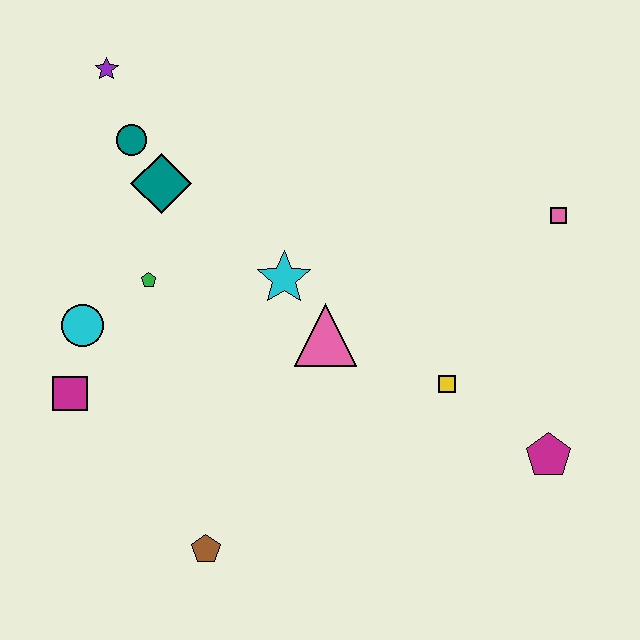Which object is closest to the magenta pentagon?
The yellow square is closest to the magenta pentagon.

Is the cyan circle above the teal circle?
No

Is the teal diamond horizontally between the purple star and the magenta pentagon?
Yes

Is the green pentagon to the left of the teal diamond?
Yes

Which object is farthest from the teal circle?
The magenta pentagon is farthest from the teal circle.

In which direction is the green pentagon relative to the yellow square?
The green pentagon is to the left of the yellow square.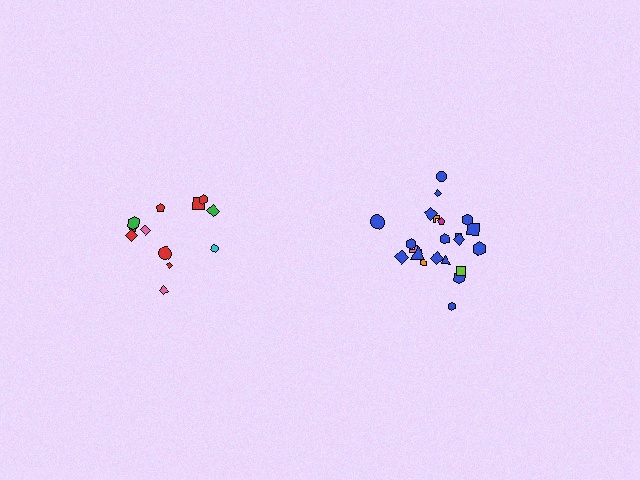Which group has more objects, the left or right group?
The right group.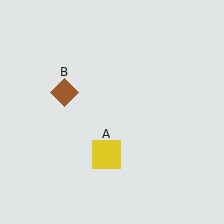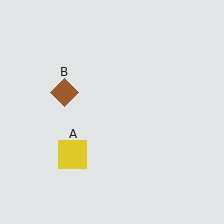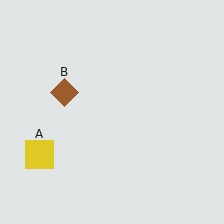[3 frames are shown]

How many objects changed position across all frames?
1 object changed position: yellow square (object A).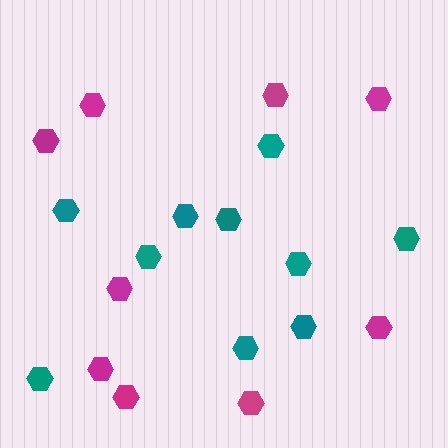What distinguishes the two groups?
There are 2 groups: one group of teal hexagons (10) and one group of magenta hexagons (9).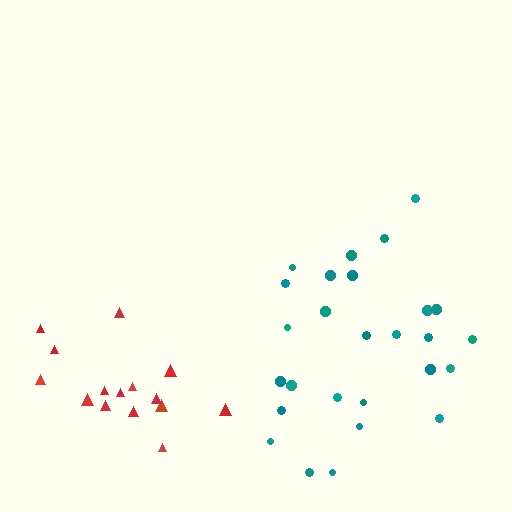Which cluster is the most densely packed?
Teal.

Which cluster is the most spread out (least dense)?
Red.